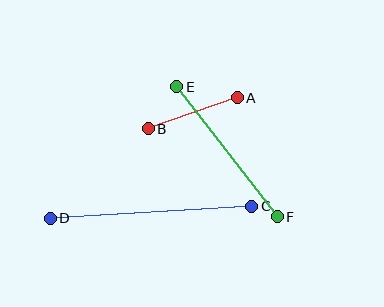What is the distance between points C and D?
The distance is approximately 202 pixels.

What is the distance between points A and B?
The distance is approximately 94 pixels.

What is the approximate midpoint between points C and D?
The midpoint is at approximately (151, 212) pixels.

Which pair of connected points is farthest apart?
Points C and D are farthest apart.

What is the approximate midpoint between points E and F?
The midpoint is at approximately (227, 152) pixels.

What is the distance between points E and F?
The distance is approximately 164 pixels.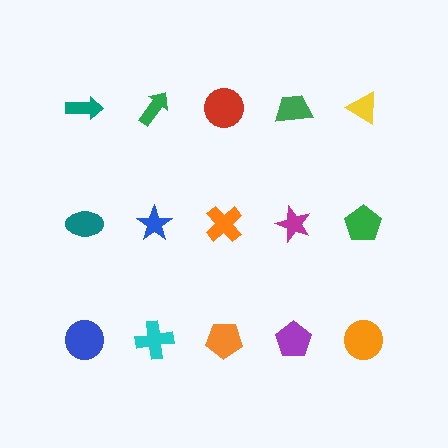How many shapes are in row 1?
5 shapes.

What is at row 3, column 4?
A purple pentagon.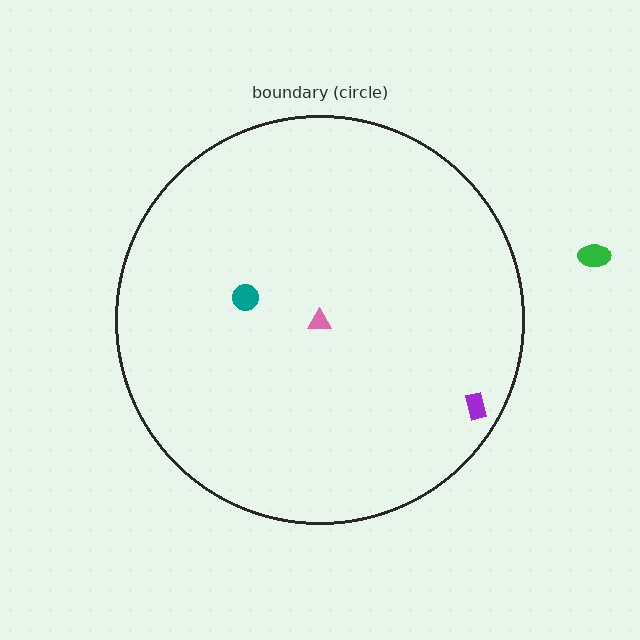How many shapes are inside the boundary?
3 inside, 1 outside.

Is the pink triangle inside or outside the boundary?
Inside.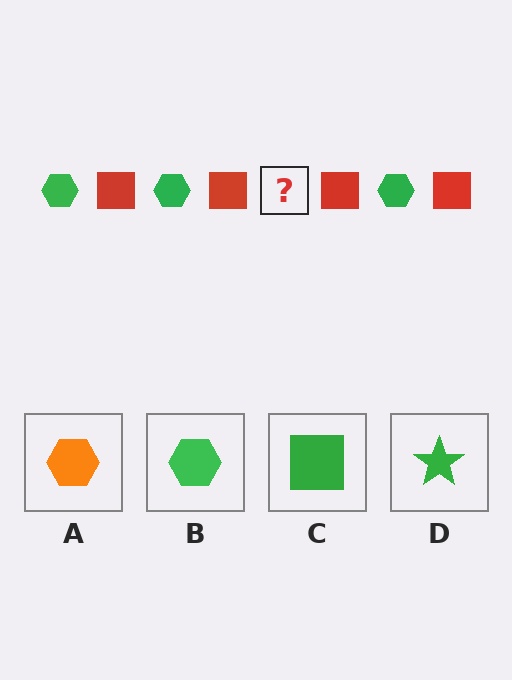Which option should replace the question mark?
Option B.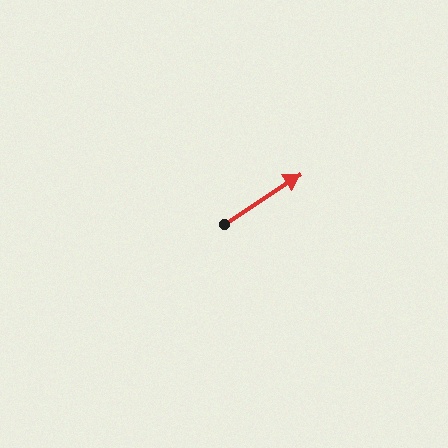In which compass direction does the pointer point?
Northeast.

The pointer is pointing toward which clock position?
Roughly 2 o'clock.